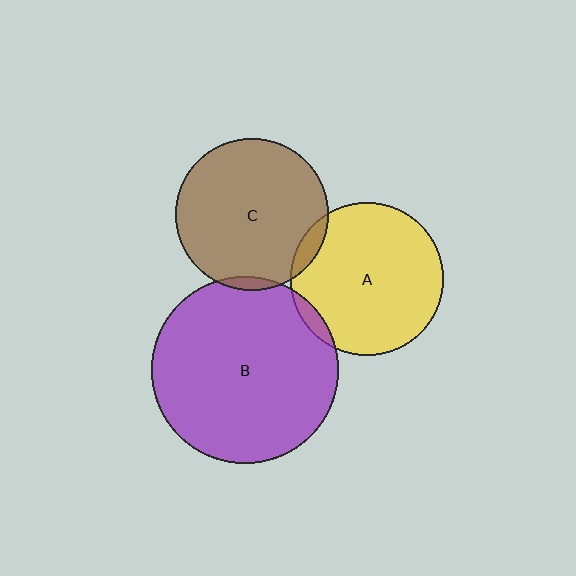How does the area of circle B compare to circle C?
Approximately 1.5 times.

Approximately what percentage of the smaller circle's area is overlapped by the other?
Approximately 5%.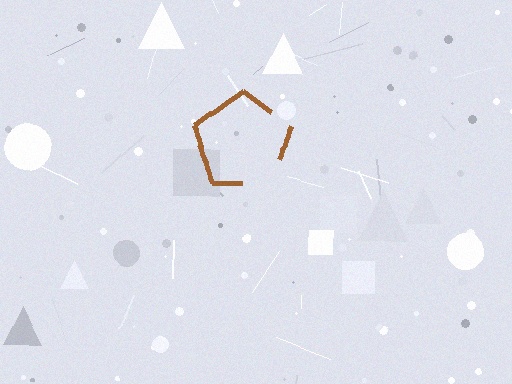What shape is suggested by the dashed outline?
The dashed outline suggests a pentagon.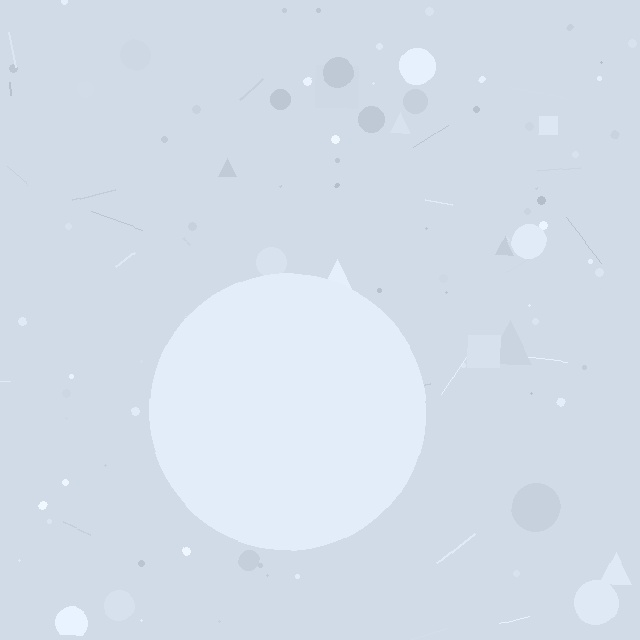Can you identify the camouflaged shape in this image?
The camouflaged shape is a circle.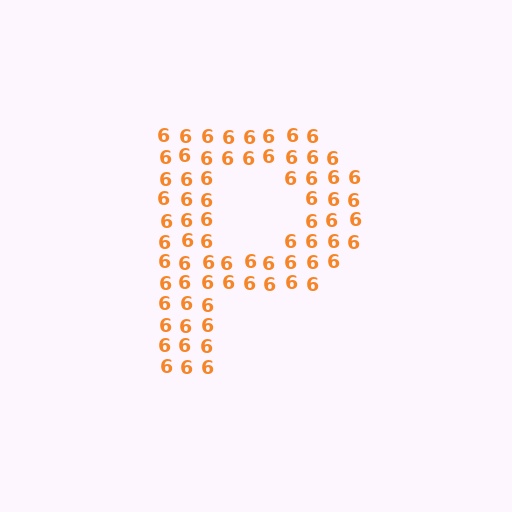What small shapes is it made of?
It is made of small digit 6's.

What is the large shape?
The large shape is the letter P.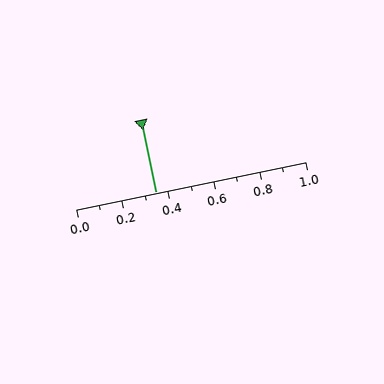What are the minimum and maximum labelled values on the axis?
The axis runs from 0.0 to 1.0.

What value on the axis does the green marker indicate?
The marker indicates approximately 0.35.